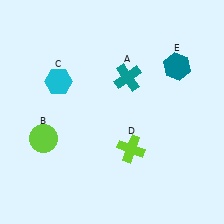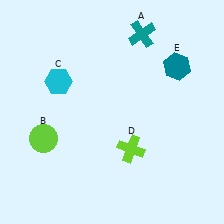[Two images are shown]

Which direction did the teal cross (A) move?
The teal cross (A) moved up.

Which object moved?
The teal cross (A) moved up.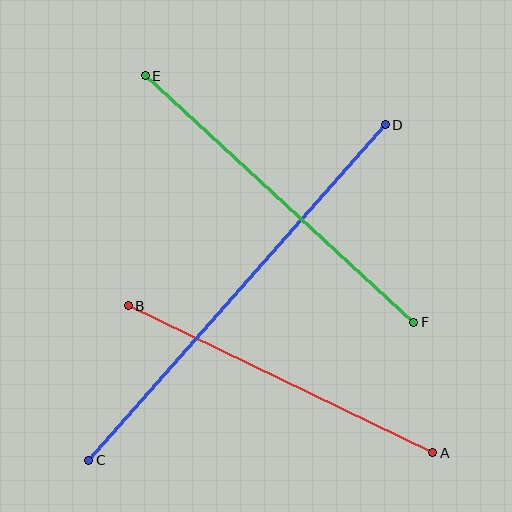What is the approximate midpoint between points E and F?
The midpoint is at approximately (280, 199) pixels.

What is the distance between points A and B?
The distance is approximately 338 pixels.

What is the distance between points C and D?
The distance is approximately 448 pixels.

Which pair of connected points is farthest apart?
Points C and D are farthest apart.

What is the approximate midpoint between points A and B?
The midpoint is at approximately (281, 379) pixels.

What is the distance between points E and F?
The distance is approximately 365 pixels.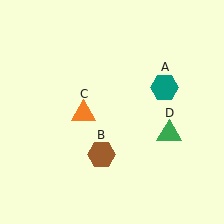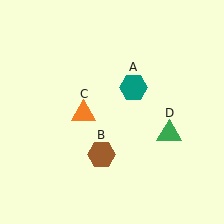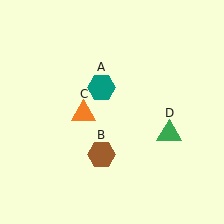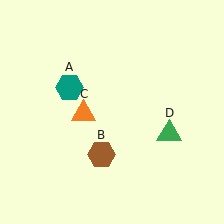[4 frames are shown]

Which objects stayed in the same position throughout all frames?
Brown hexagon (object B) and orange triangle (object C) and green triangle (object D) remained stationary.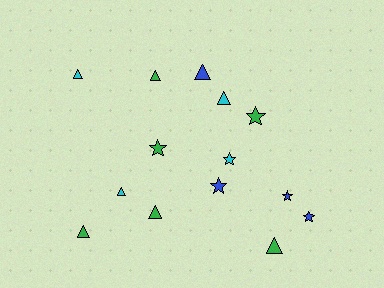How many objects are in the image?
There are 14 objects.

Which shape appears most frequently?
Triangle, with 8 objects.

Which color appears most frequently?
Green, with 6 objects.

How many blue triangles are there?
There is 1 blue triangle.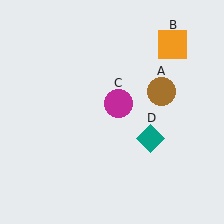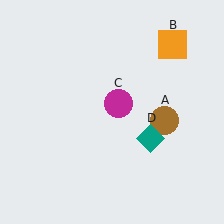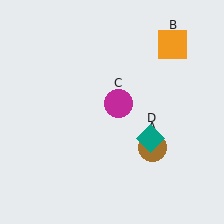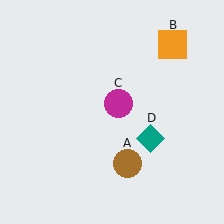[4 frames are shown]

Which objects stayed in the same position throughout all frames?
Orange square (object B) and magenta circle (object C) and teal diamond (object D) remained stationary.